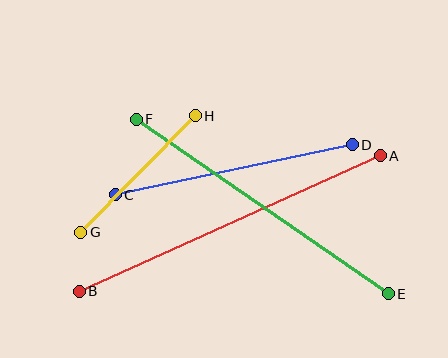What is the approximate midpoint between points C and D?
The midpoint is at approximately (234, 170) pixels.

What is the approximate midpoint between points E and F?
The midpoint is at approximately (262, 206) pixels.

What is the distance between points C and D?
The distance is approximately 242 pixels.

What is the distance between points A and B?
The distance is approximately 330 pixels.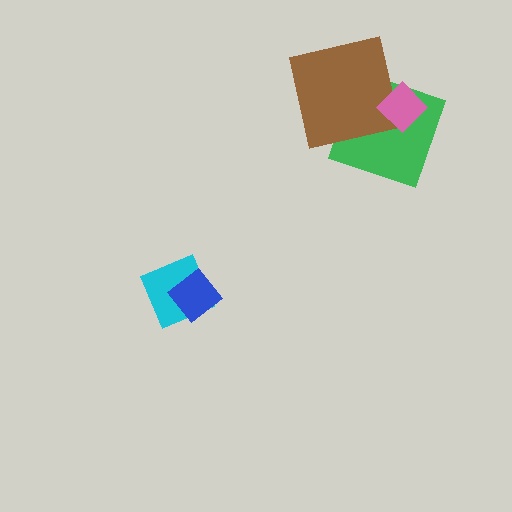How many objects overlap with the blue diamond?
1 object overlaps with the blue diamond.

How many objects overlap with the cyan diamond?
1 object overlaps with the cyan diamond.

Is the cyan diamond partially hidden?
Yes, it is partially covered by another shape.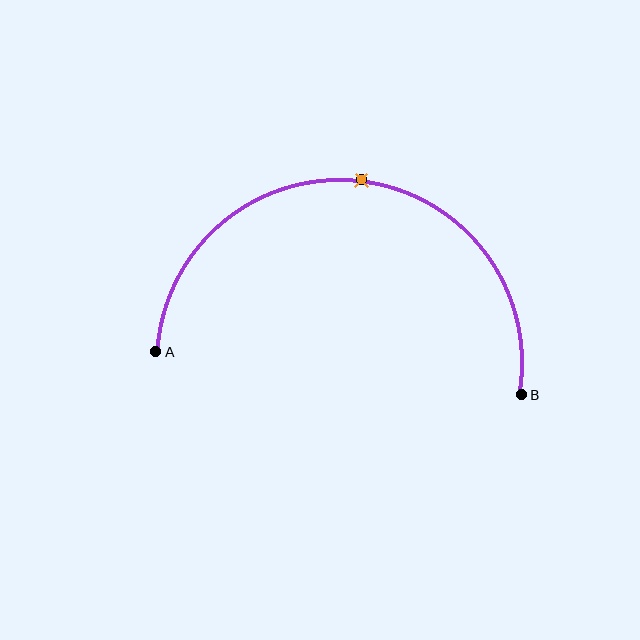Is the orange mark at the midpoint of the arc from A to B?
Yes. The orange mark lies on the arc at equal arc-length from both A and B — it is the arc midpoint.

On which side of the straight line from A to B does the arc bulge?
The arc bulges above the straight line connecting A and B.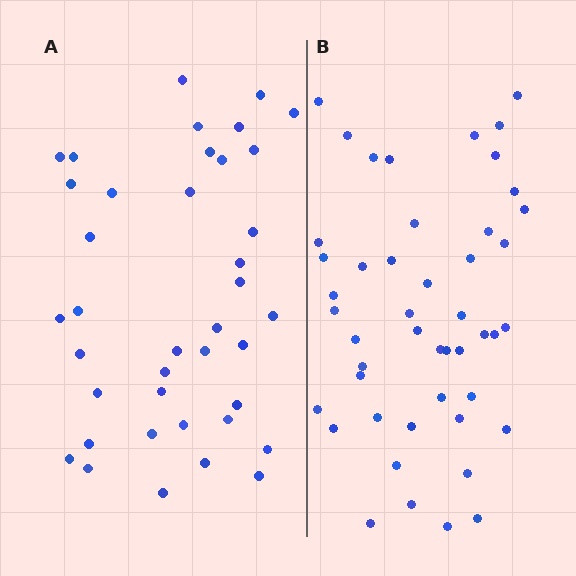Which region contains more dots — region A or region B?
Region B (the right region) has more dots.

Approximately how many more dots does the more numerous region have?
Region B has roughly 8 or so more dots than region A.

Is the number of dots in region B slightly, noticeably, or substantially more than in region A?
Region B has only slightly more — the two regions are fairly close. The ratio is roughly 1.2 to 1.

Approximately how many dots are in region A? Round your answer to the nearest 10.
About 40 dots. (The exact count is 39, which rounds to 40.)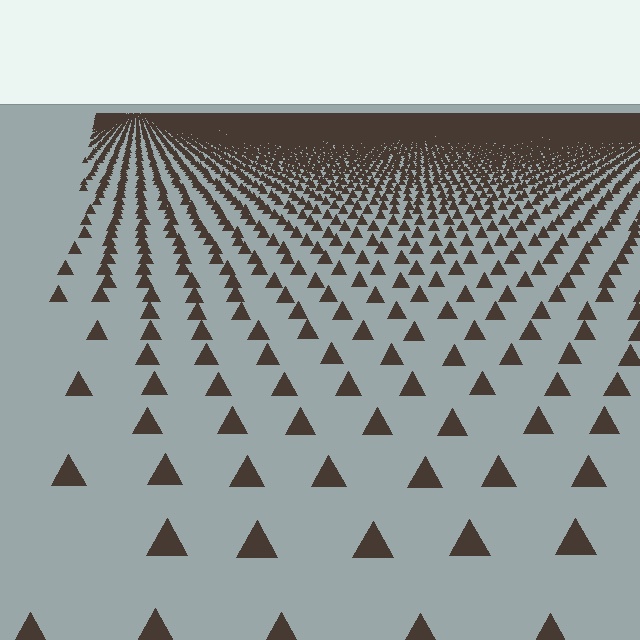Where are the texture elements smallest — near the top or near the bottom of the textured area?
Near the top.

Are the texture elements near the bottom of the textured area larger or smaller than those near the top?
Larger. Near the bottom, elements are closer to the viewer and appear at a bigger on-screen size.